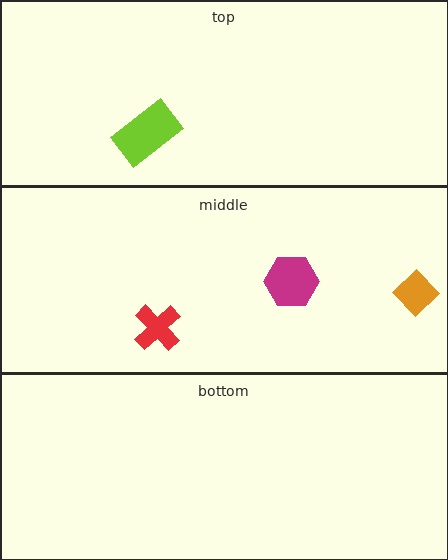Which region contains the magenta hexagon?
The middle region.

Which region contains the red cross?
The middle region.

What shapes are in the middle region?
The magenta hexagon, the red cross, the orange diamond.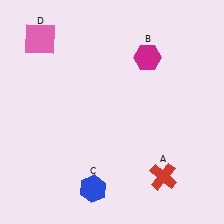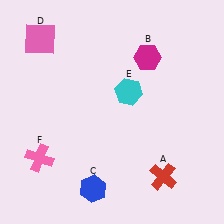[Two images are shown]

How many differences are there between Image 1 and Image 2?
There are 2 differences between the two images.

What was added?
A cyan hexagon (E), a pink cross (F) were added in Image 2.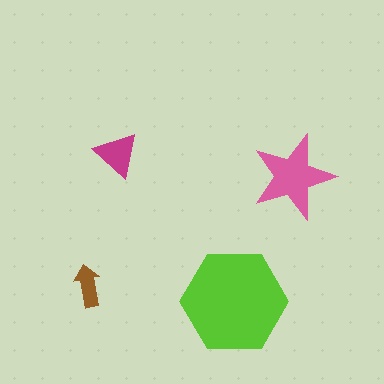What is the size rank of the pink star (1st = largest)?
2nd.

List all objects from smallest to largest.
The brown arrow, the magenta triangle, the pink star, the lime hexagon.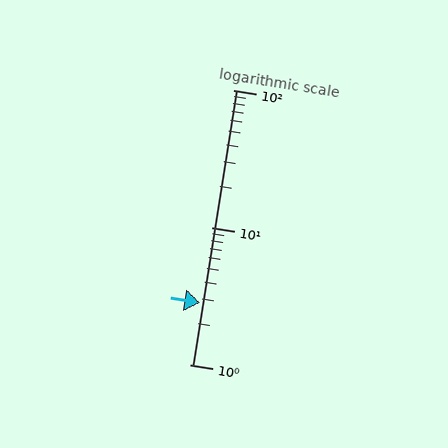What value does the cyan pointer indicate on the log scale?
The pointer indicates approximately 2.8.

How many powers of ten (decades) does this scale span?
The scale spans 2 decades, from 1 to 100.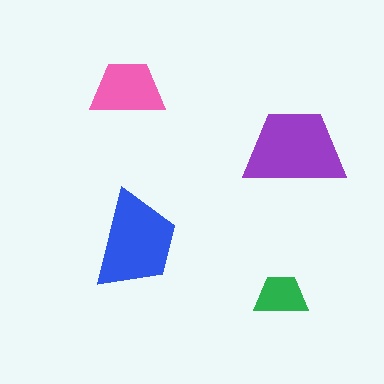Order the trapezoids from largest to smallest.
the purple one, the blue one, the pink one, the green one.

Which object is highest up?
The pink trapezoid is topmost.